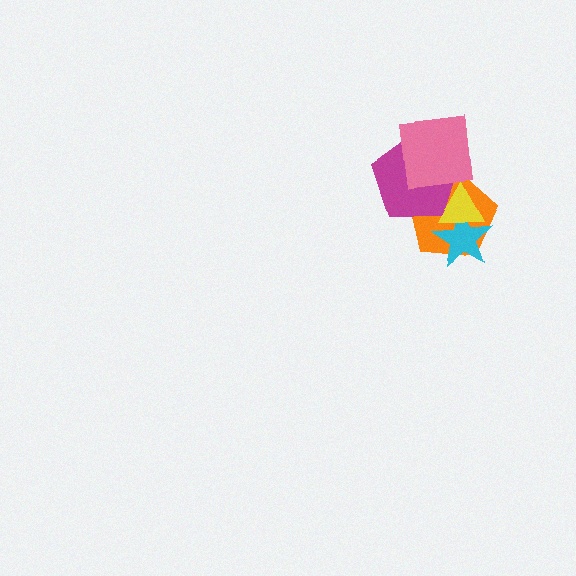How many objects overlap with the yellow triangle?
4 objects overlap with the yellow triangle.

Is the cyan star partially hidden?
Yes, it is partially covered by another shape.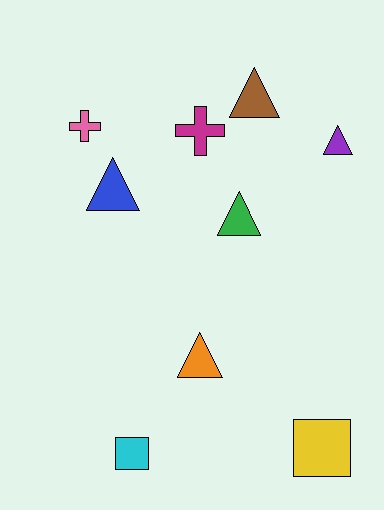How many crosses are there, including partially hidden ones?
There are 2 crosses.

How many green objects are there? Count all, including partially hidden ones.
There is 1 green object.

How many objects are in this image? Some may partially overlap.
There are 9 objects.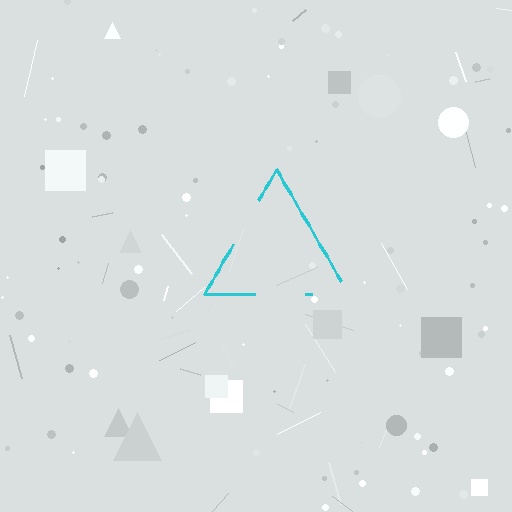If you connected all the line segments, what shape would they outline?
They would outline a triangle.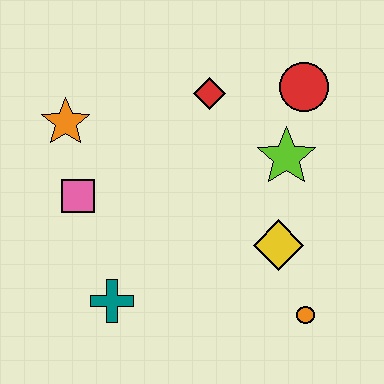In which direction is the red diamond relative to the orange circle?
The red diamond is above the orange circle.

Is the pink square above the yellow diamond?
Yes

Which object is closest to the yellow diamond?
The orange circle is closest to the yellow diamond.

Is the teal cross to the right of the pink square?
Yes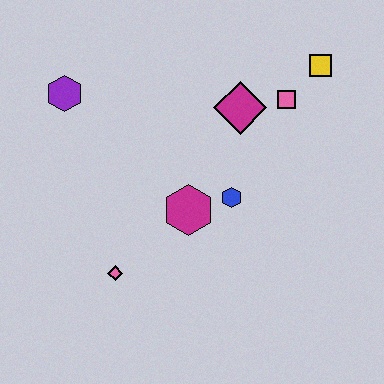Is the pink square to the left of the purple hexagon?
No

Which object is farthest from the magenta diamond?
The pink diamond is farthest from the magenta diamond.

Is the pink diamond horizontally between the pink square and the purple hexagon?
Yes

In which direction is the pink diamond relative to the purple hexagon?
The pink diamond is below the purple hexagon.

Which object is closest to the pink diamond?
The magenta hexagon is closest to the pink diamond.